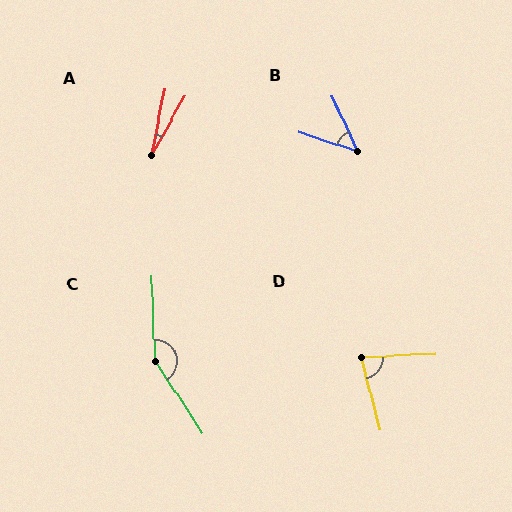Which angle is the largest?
C, at approximately 149 degrees.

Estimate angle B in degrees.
Approximately 48 degrees.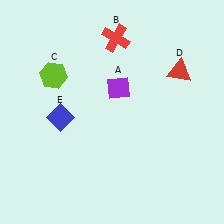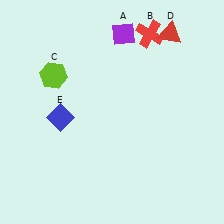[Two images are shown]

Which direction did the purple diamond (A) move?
The purple diamond (A) moved up.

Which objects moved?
The objects that moved are: the purple diamond (A), the red cross (B), the red triangle (D).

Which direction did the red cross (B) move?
The red cross (B) moved right.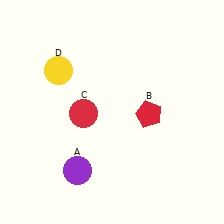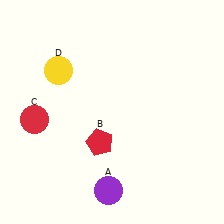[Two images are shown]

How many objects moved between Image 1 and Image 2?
3 objects moved between the two images.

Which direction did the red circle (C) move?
The red circle (C) moved left.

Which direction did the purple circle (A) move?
The purple circle (A) moved right.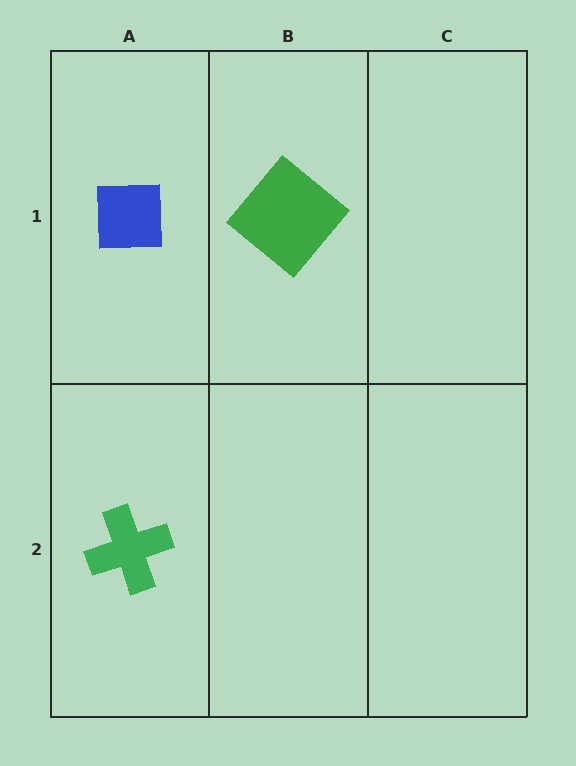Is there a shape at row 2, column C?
No, that cell is empty.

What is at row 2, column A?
A green cross.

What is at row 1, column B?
A green diamond.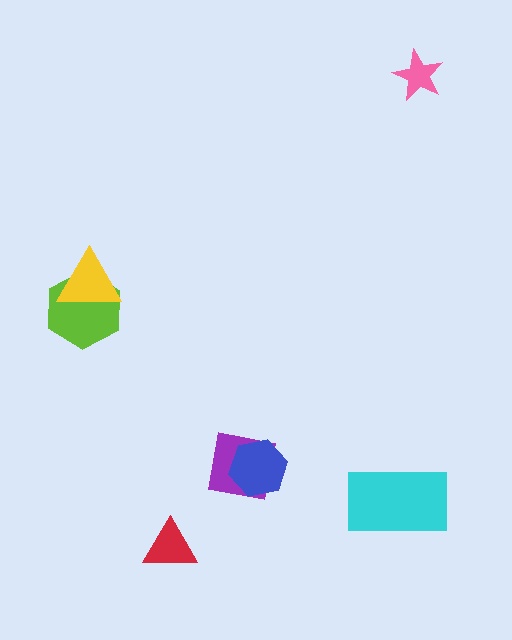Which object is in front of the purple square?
The blue hexagon is in front of the purple square.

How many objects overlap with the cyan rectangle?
0 objects overlap with the cyan rectangle.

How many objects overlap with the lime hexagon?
1 object overlaps with the lime hexagon.